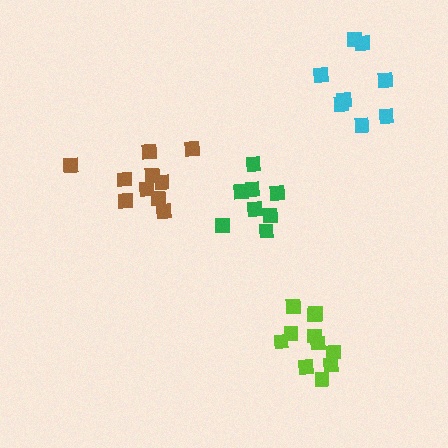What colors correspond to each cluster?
The clusters are colored: brown, green, cyan, lime.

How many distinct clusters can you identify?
There are 4 distinct clusters.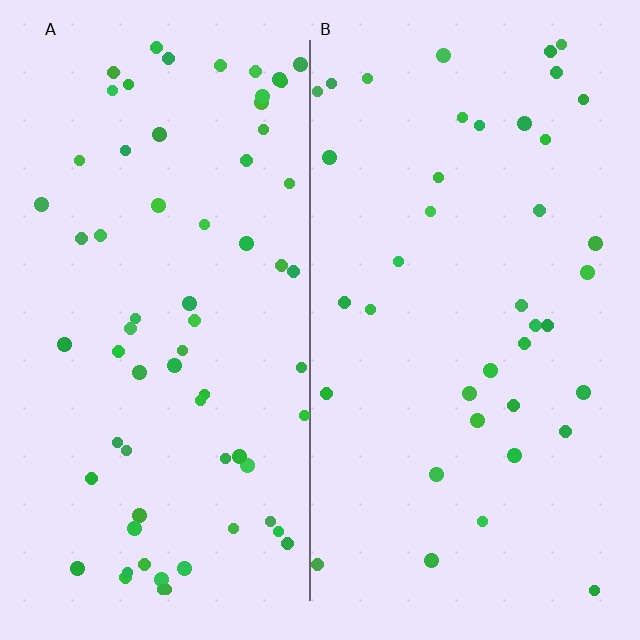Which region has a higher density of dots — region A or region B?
A (the left).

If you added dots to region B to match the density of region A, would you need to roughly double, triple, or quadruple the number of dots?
Approximately double.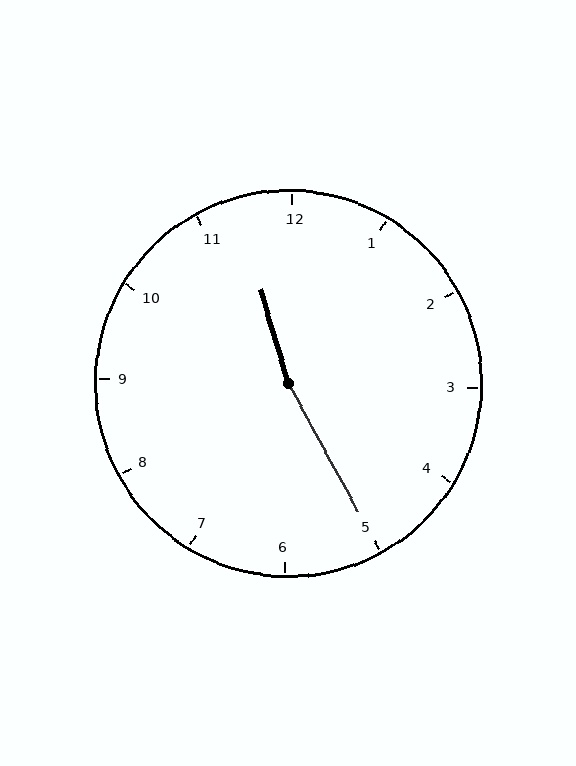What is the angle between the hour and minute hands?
Approximately 168 degrees.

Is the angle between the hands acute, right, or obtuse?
It is obtuse.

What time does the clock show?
11:25.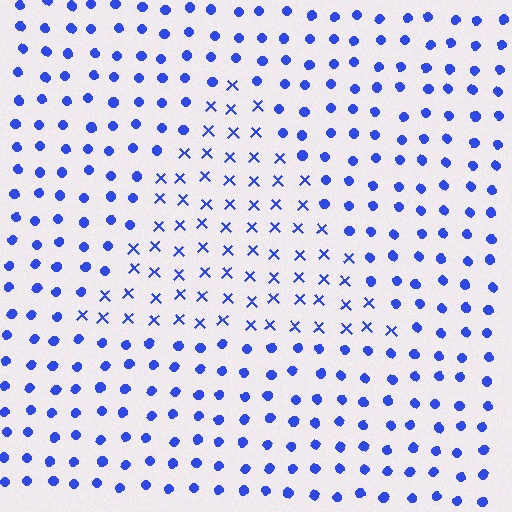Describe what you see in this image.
The image is filled with small blue elements arranged in a uniform grid. A triangle-shaped region contains X marks, while the surrounding area contains circles. The boundary is defined purely by the change in element shape.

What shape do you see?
I see a triangle.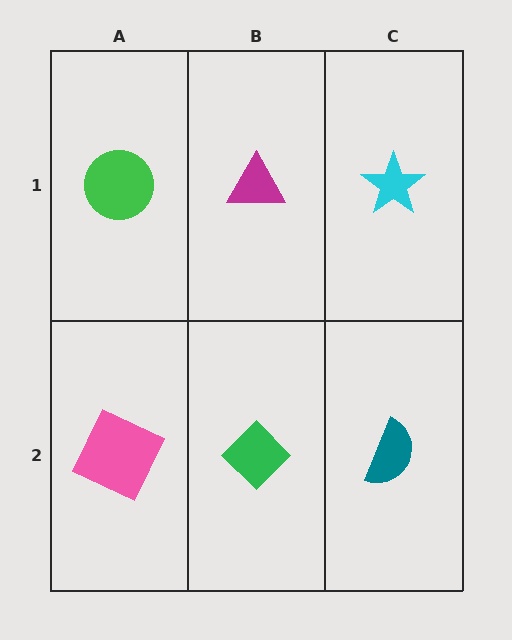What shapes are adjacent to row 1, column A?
A pink square (row 2, column A), a magenta triangle (row 1, column B).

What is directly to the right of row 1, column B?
A cyan star.